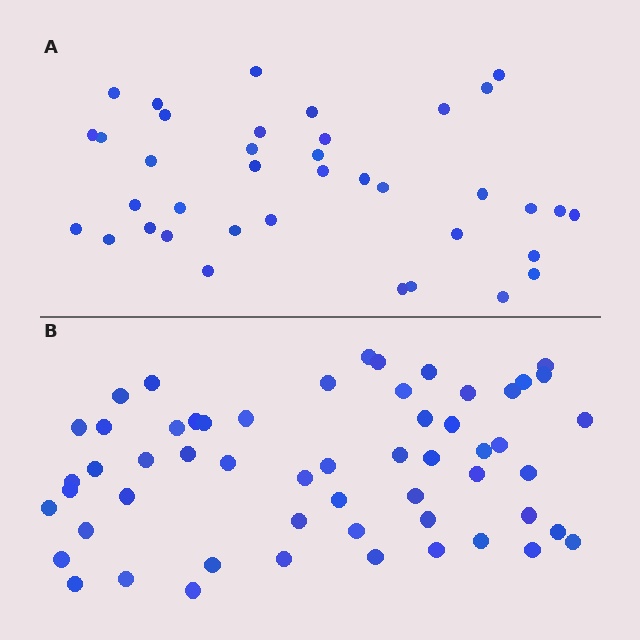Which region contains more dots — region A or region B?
Region B (the bottom region) has more dots.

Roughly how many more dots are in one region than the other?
Region B has approximately 20 more dots than region A.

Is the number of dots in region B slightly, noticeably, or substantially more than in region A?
Region B has substantially more. The ratio is roughly 1.5 to 1.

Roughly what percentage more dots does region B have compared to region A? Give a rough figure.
About 45% more.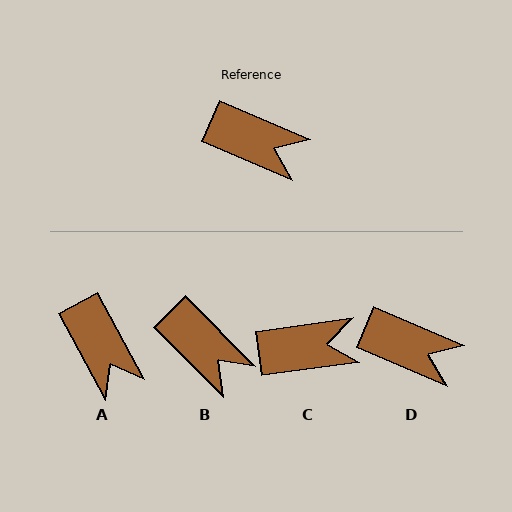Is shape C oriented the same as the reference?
No, it is off by about 31 degrees.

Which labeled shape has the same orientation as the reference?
D.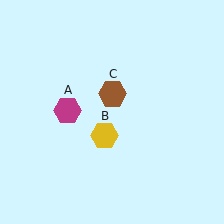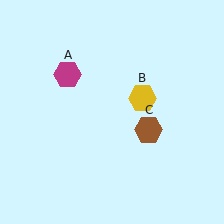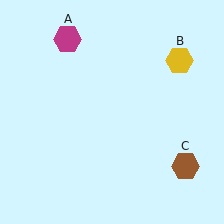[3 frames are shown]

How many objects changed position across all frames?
3 objects changed position: magenta hexagon (object A), yellow hexagon (object B), brown hexagon (object C).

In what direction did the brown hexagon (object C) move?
The brown hexagon (object C) moved down and to the right.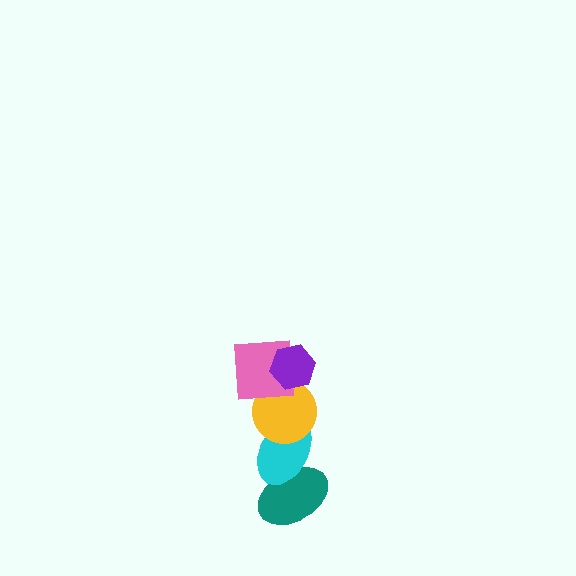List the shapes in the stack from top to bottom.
From top to bottom: the purple hexagon, the pink square, the yellow circle, the cyan ellipse, the teal ellipse.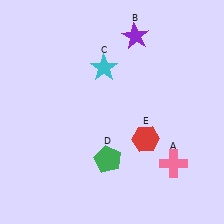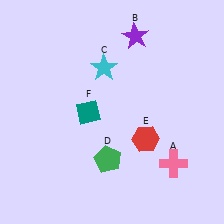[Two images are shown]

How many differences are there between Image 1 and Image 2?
There is 1 difference between the two images.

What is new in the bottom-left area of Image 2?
A teal diamond (F) was added in the bottom-left area of Image 2.